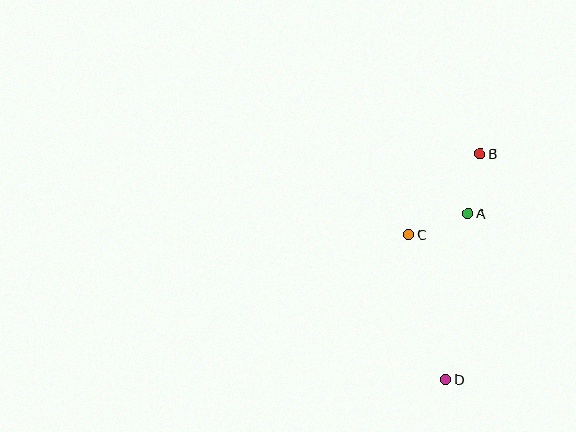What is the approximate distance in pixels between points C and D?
The distance between C and D is approximately 150 pixels.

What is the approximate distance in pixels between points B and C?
The distance between B and C is approximately 107 pixels.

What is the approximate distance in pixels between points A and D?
The distance between A and D is approximately 167 pixels.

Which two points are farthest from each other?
Points B and D are farthest from each other.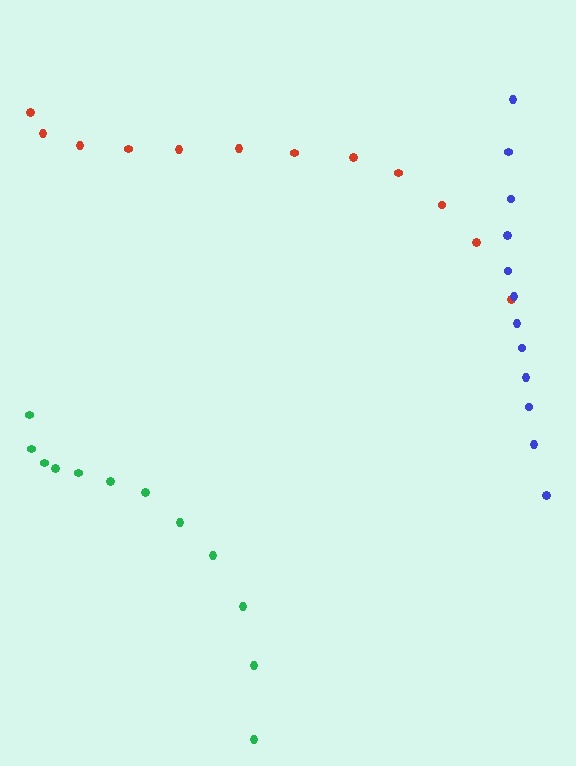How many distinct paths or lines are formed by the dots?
There are 3 distinct paths.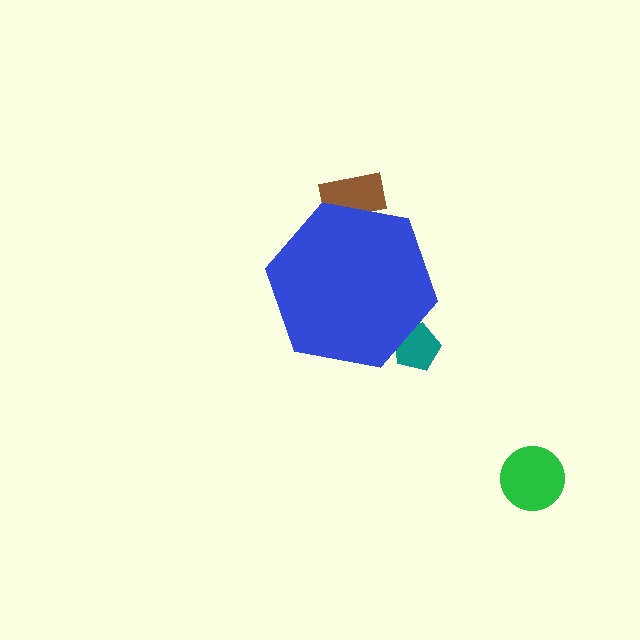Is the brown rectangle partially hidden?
Yes, the brown rectangle is partially hidden behind the blue hexagon.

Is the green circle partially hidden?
No, the green circle is fully visible.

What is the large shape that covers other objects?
A blue hexagon.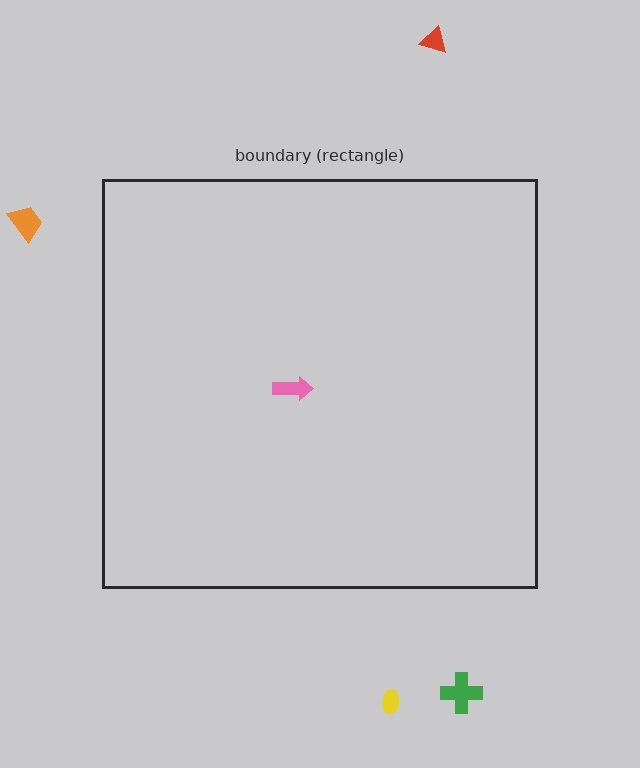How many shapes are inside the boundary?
1 inside, 4 outside.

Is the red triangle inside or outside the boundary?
Outside.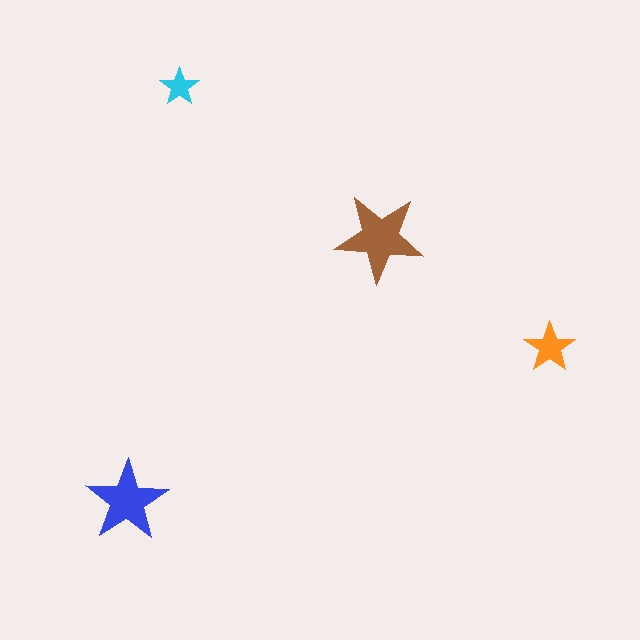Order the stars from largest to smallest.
the brown one, the blue one, the orange one, the cyan one.